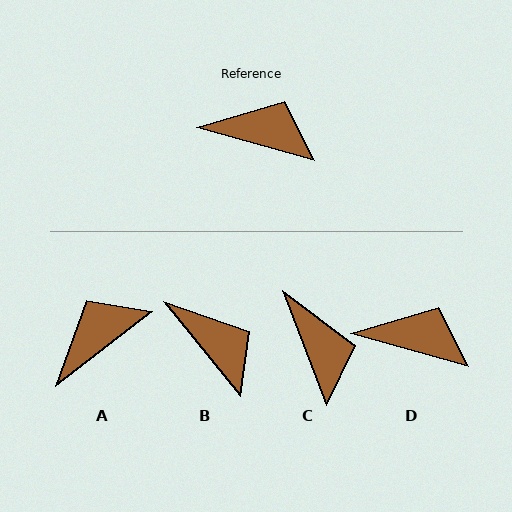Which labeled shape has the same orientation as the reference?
D.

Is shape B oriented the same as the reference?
No, it is off by about 35 degrees.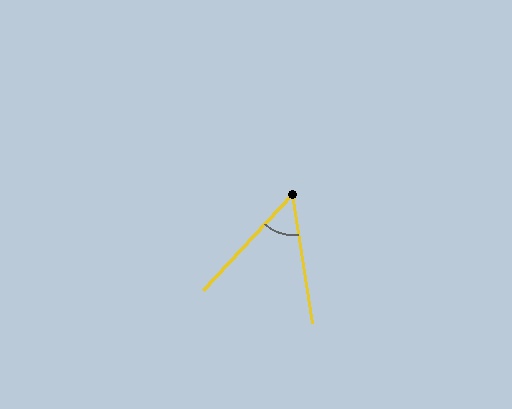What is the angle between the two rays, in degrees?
Approximately 52 degrees.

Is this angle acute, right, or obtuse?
It is acute.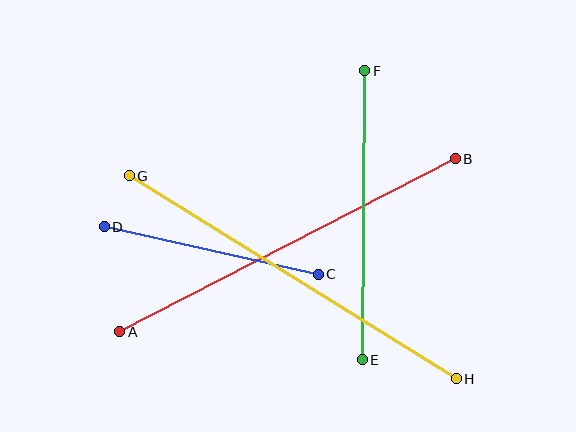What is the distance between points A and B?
The distance is approximately 377 pixels.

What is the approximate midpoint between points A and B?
The midpoint is at approximately (288, 245) pixels.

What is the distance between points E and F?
The distance is approximately 289 pixels.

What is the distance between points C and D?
The distance is approximately 219 pixels.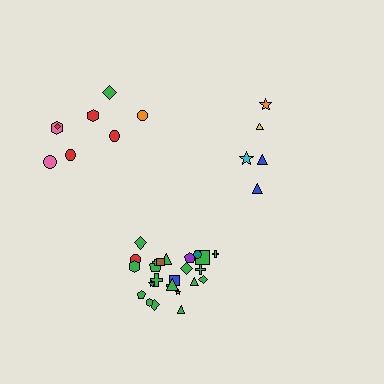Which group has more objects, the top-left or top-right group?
The top-left group.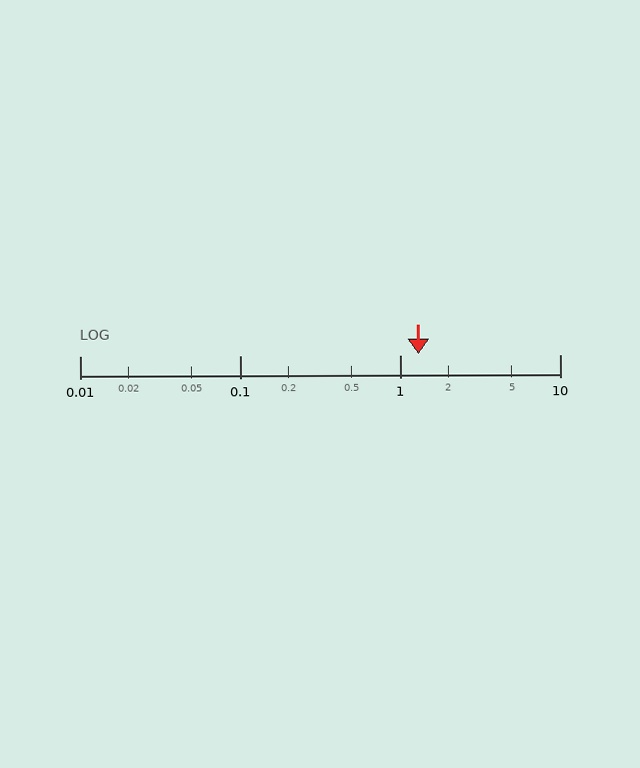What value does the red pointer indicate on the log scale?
The pointer indicates approximately 1.3.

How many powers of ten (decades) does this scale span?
The scale spans 3 decades, from 0.01 to 10.